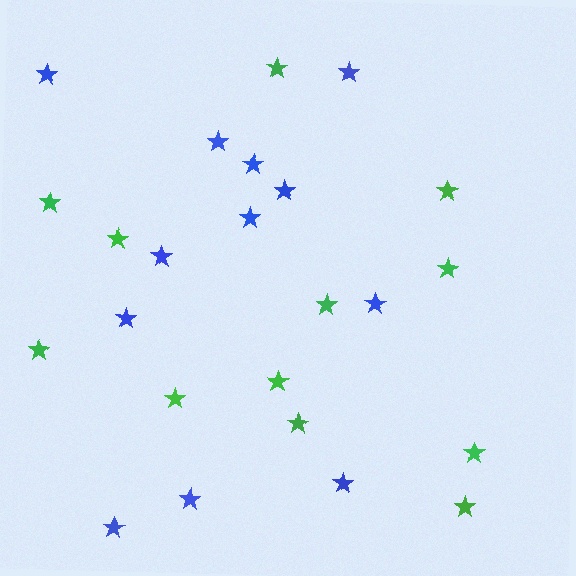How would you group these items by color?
There are 2 groups: one group of blue stars (12) and one group of green stars (12).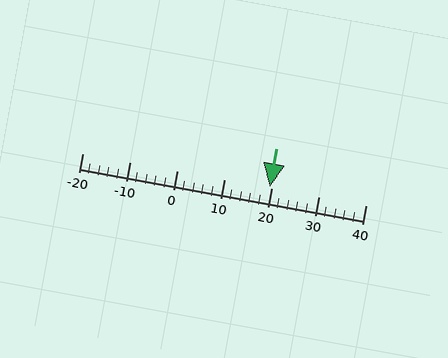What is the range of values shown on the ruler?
The ruler shows values from -20 to 40.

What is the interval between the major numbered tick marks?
The major tick marks are spaced 10 units apart.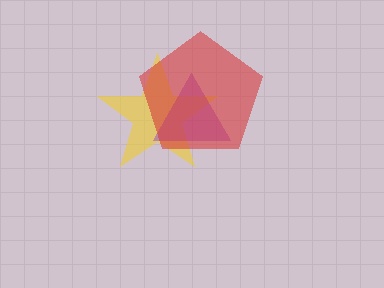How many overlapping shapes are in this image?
There are 3 overlapping shapes in the image.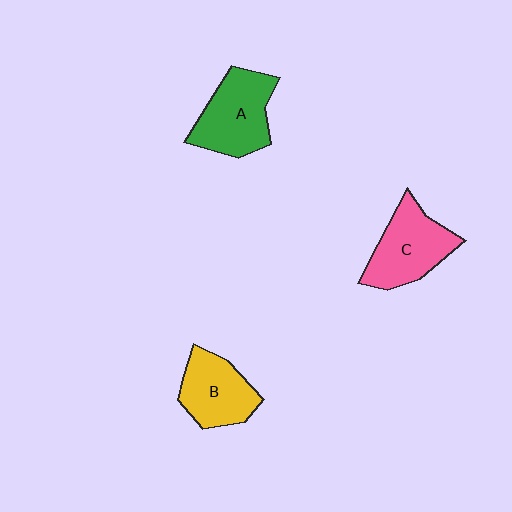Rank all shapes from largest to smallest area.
From largest to smallest: A (green), C (pink), B (yellow).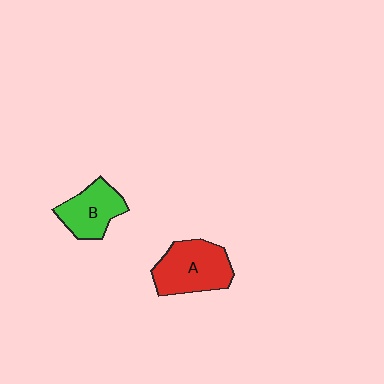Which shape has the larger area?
Shape A (red).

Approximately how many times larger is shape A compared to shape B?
Approximately 1.3 times.